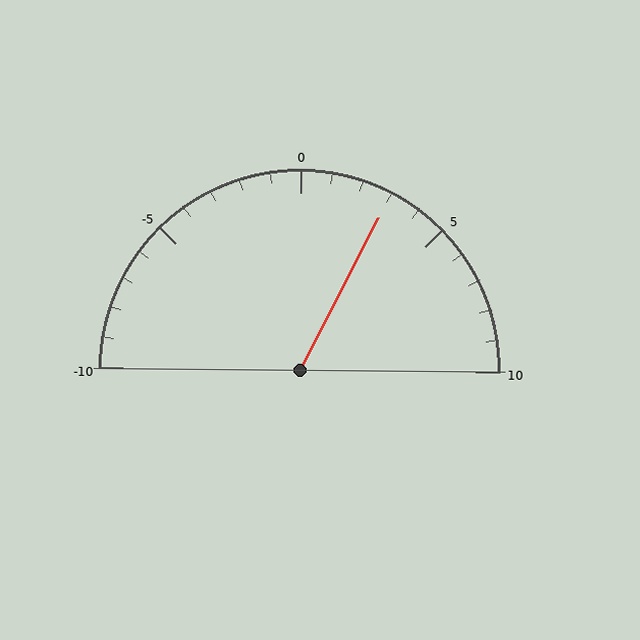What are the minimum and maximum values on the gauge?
The gauge ranges from -10 to 10.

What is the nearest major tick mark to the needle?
The nearest major tick mark is 5.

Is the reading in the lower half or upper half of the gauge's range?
The reading is in the upper half of the range (-10 to 10).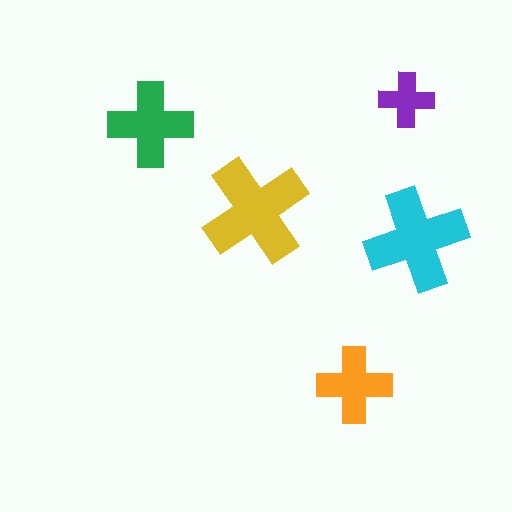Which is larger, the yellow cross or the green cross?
The yellow one.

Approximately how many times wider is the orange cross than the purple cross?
About 1.5 times wider.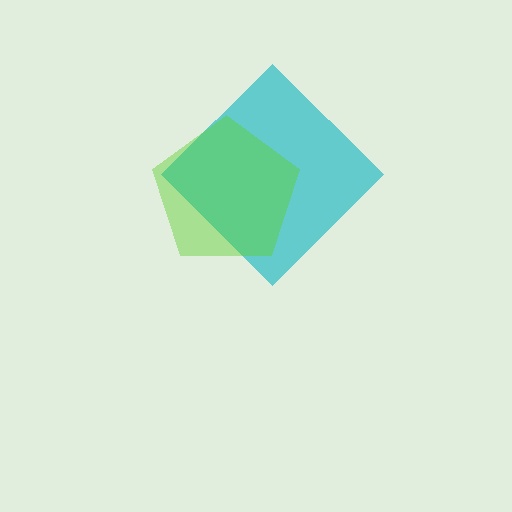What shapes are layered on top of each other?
The layered shapes are: a cyan diamond, a lime pentagon.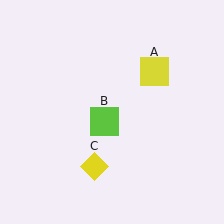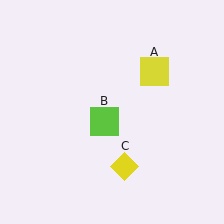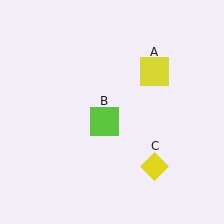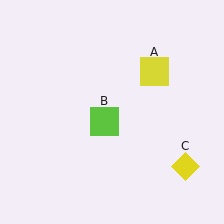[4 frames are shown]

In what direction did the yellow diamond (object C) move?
The yellow diamond (object C) moved right.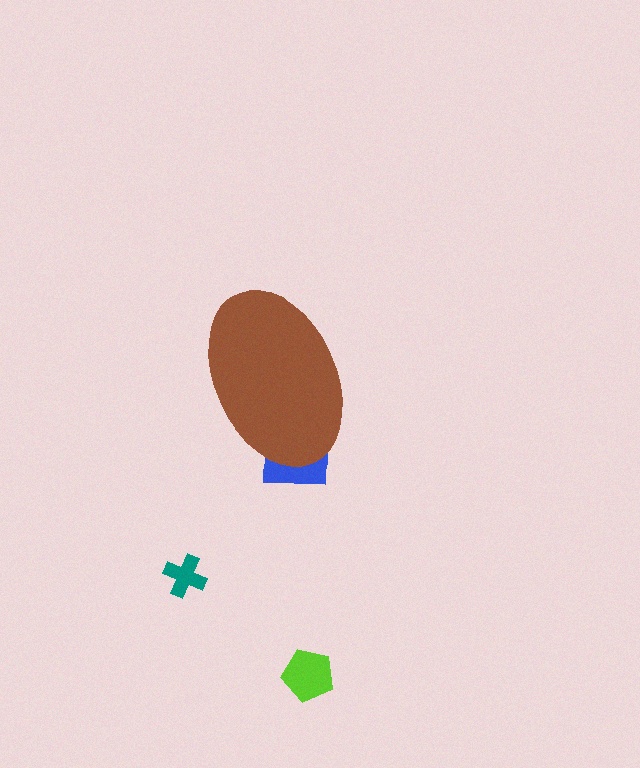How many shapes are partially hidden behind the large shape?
1 shape is partially hidden.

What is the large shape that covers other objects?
A brown ellipse.